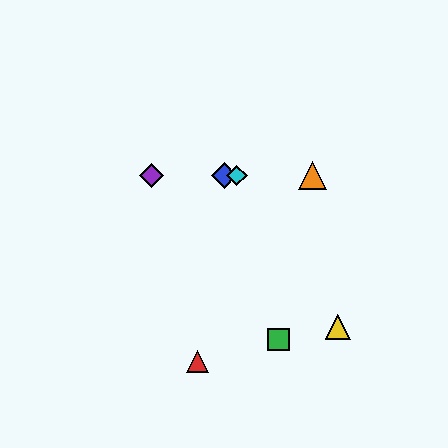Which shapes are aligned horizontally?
The blue diamond, the purple diamond, the orange triangle, the cyan diamond are aligned horizontally.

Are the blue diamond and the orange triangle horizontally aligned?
Yes, both are at y≈175.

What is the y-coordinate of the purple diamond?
The purple diamond is at y≈175.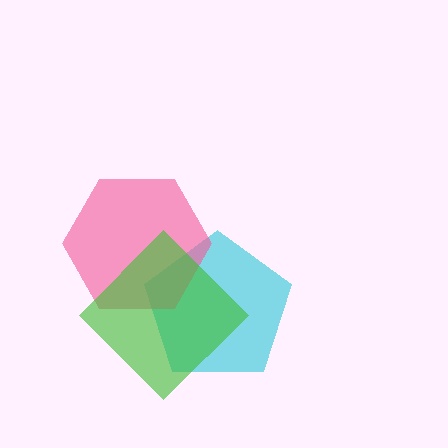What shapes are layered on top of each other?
The layered shapes are: a cyan pentagon, a pink hexagon, a green diamond.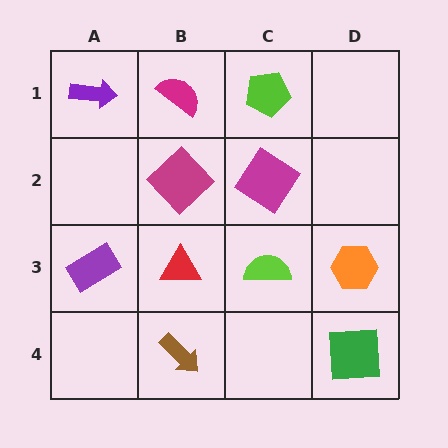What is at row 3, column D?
An orange hexagon.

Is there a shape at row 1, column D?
No, that cell is empty.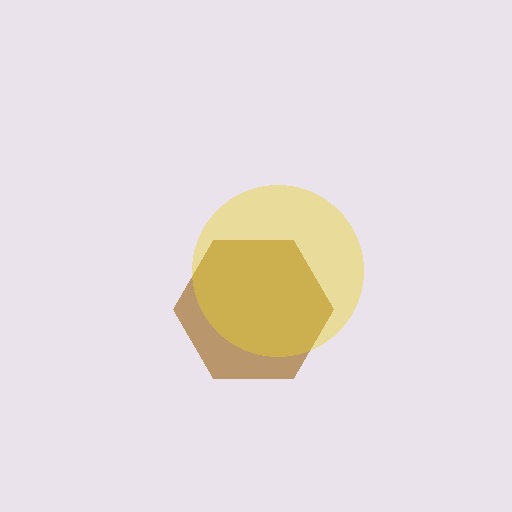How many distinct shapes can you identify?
There are 2 distinct shapes: a brown hexagon, a yellow circle.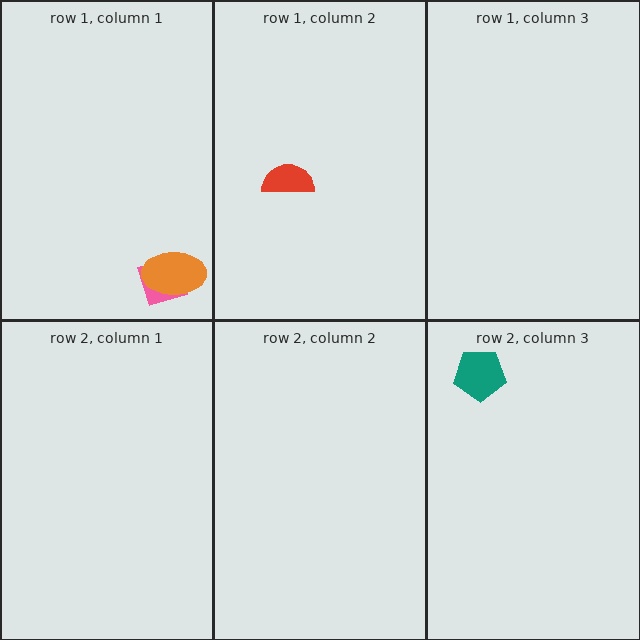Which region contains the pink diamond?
The row 1, column 1 region.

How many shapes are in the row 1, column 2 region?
1.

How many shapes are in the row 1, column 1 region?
2.